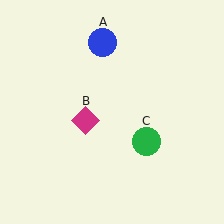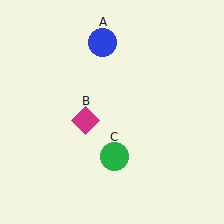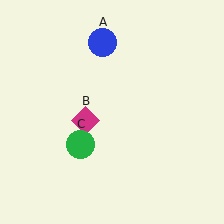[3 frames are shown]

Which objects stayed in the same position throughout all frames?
Blue circle (object A) and magenta diamond (object B) remained stationary.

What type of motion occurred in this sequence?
The green circle (object C) rotated clockwise around the center of the scene.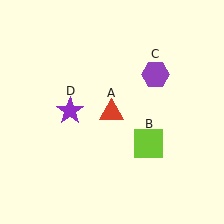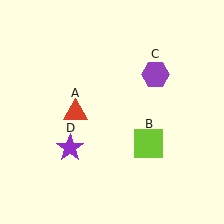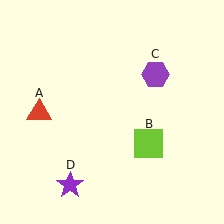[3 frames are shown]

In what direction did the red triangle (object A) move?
The red triangle (object A) moved left.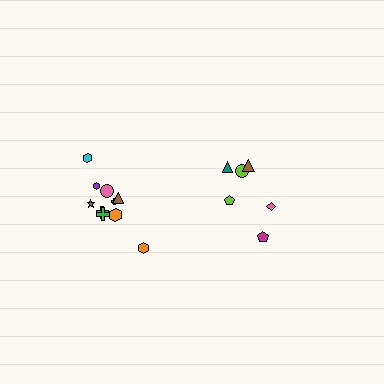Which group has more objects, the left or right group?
The left group.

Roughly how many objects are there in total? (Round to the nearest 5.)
Roughly 15 objects in total.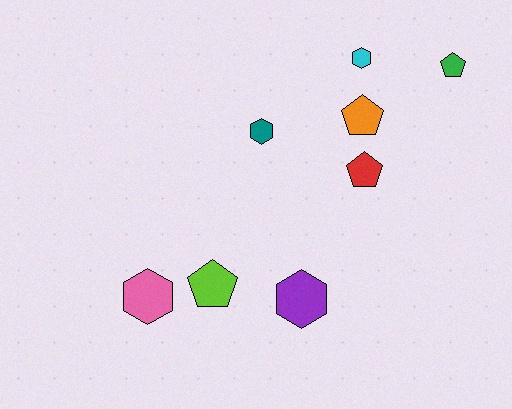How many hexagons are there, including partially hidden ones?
There are 4 hexagons.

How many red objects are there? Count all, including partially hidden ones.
There is 1 red object.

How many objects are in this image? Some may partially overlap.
There are 8 objects.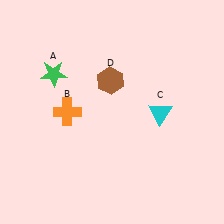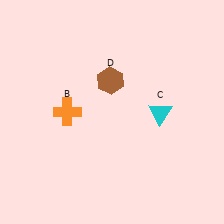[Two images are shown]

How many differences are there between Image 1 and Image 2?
There is 1 difference between the two images.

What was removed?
The green star (A) was removed in Image 2.